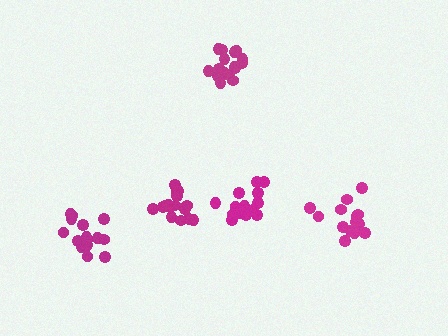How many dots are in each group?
Group 1: 16 dots, Group 2: 16 dots, Group 3: 15 dots, Group 4: 16 dots, Group 5: 15 dots (78 total).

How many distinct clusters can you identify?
There are 5 distinct clusters.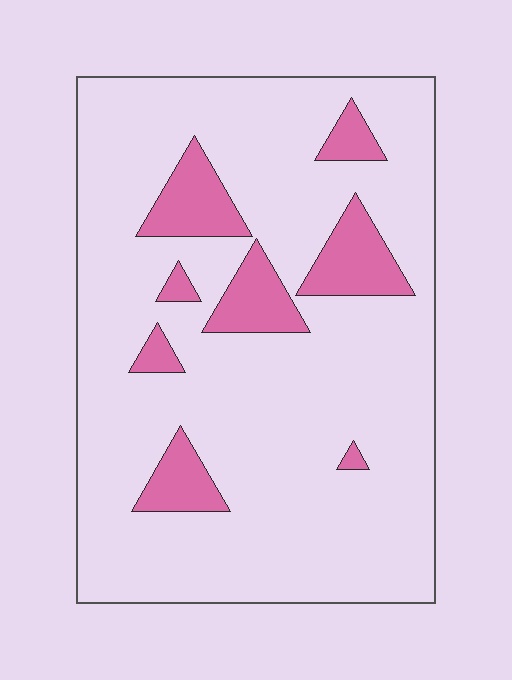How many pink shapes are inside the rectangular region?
8.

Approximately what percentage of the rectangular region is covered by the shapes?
Approximately 15%.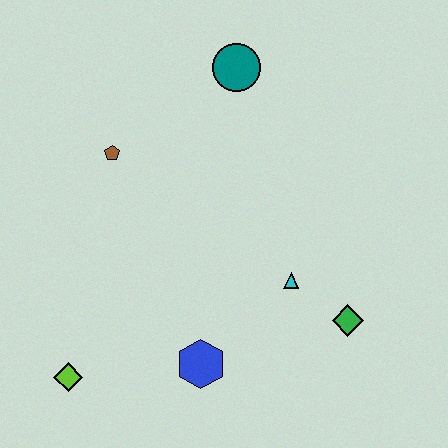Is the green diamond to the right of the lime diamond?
Yes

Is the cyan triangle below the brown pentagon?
Yes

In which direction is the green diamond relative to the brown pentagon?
The green diamond is to the right of the brown pentagon.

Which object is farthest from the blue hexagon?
The teal circle is farthest from the blue hexagon.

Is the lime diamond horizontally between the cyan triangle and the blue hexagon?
No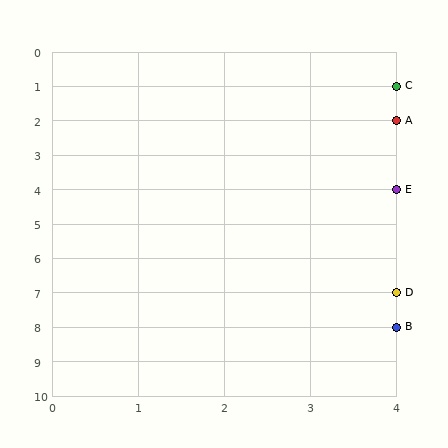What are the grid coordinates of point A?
Point A is at grid coordinates (4, 2).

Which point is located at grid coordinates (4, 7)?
Point D is at (4, 7).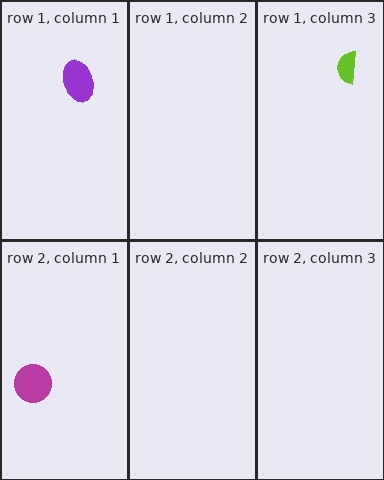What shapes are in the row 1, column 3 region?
The lime semicircle.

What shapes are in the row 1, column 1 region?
The purple ellipse.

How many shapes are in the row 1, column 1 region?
1.